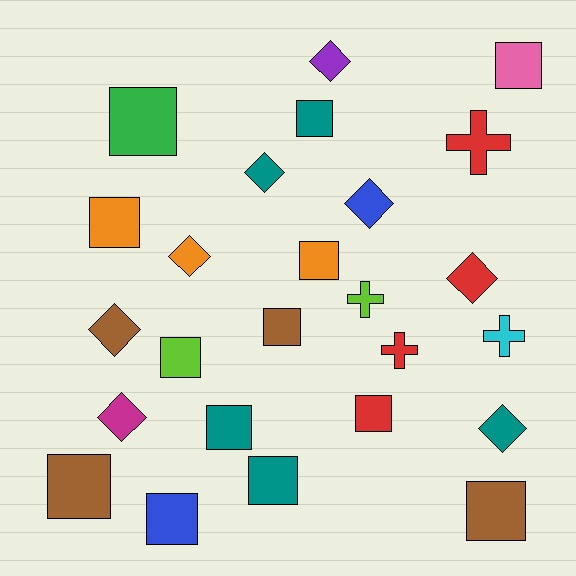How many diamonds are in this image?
There are 8 diamonds.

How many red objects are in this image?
There are 4 red objects.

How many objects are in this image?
There are 25 objects.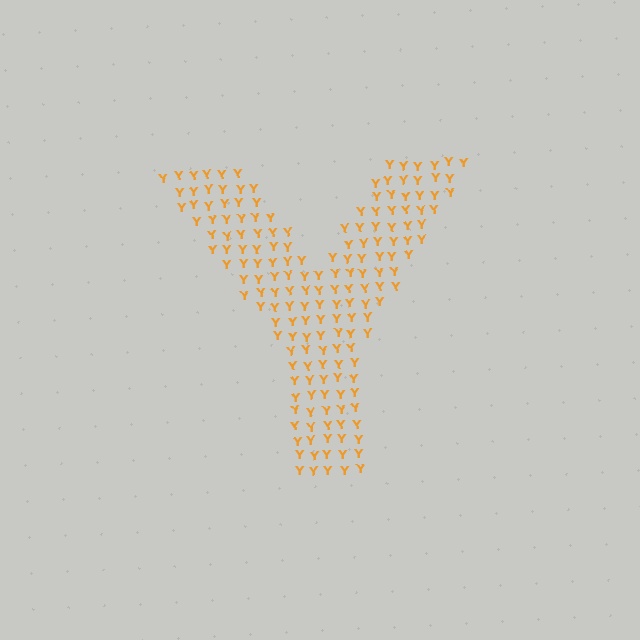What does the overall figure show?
The overall figure shows the letter Y.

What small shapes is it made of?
It is made of small letter Y's.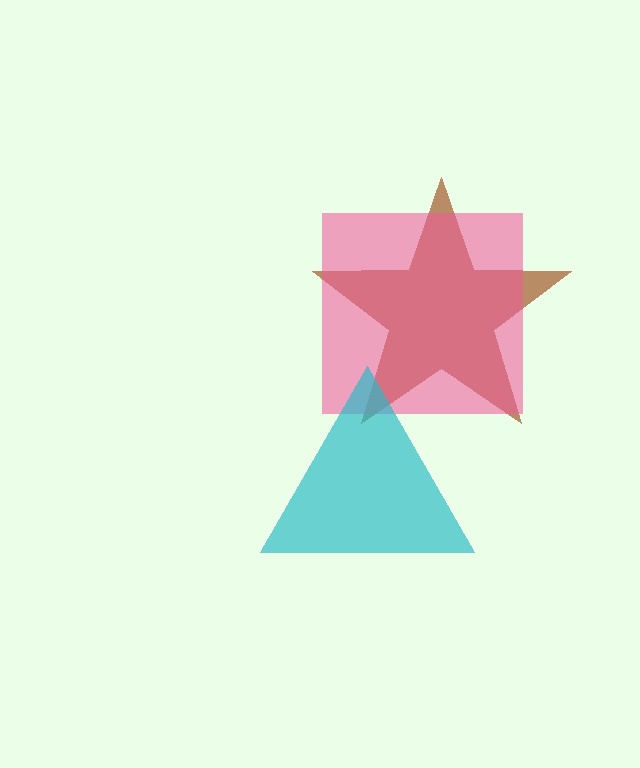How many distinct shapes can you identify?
There are 3 distinct shapes: a brown star, a pink square, a cyan triangle.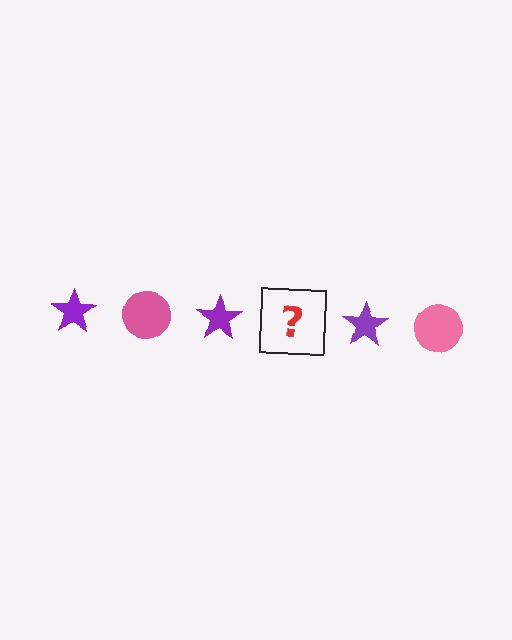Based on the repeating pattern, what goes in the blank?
The blank should be a pink circle.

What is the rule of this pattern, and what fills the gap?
The rule is that the pattern alternates between purple star and pink circle. The gap should be filled with a pink circle.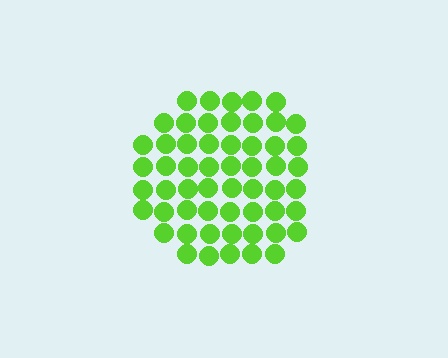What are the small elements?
The small elements are circles.